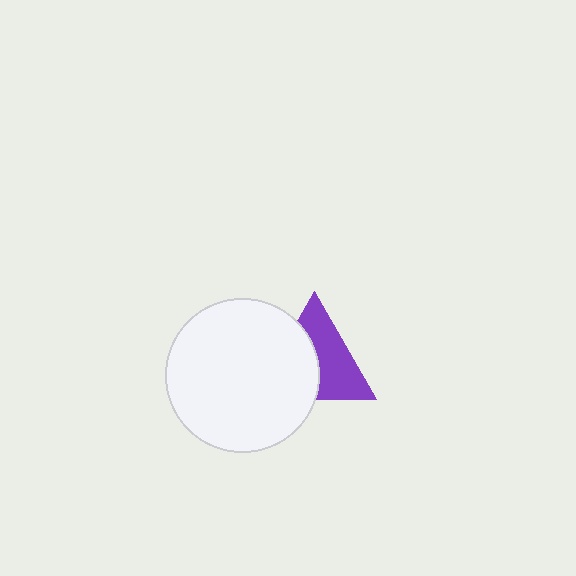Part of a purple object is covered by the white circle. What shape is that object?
It is a triangle.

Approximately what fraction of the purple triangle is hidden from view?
Roughly 46% of the purple triangle is hidden behind the white circle.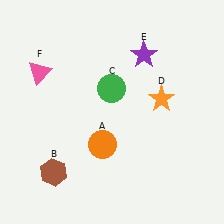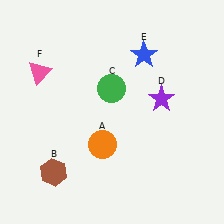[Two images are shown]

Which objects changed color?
D changed from orange to purple. E changed from purple to blue.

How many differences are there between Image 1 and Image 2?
There are 2 differences between the two images.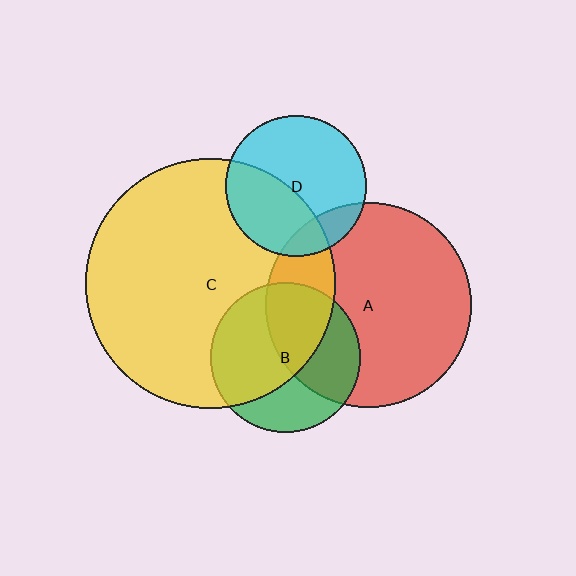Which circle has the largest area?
Circle C (yellow).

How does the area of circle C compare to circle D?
Approximately 3.1 times.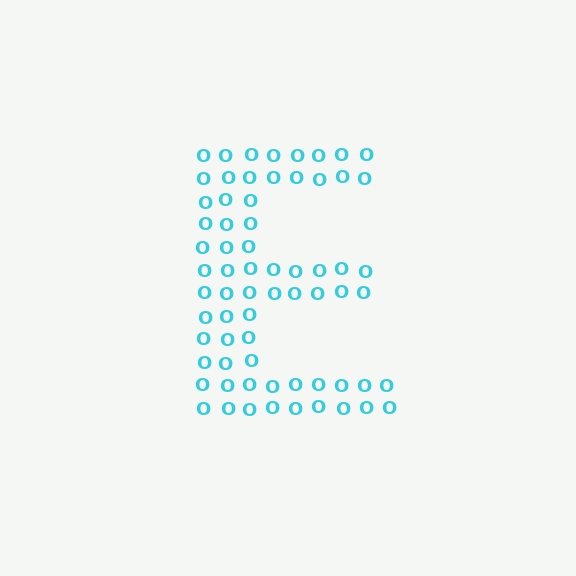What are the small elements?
The small elements are letter O's.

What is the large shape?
The large shape is the letter E.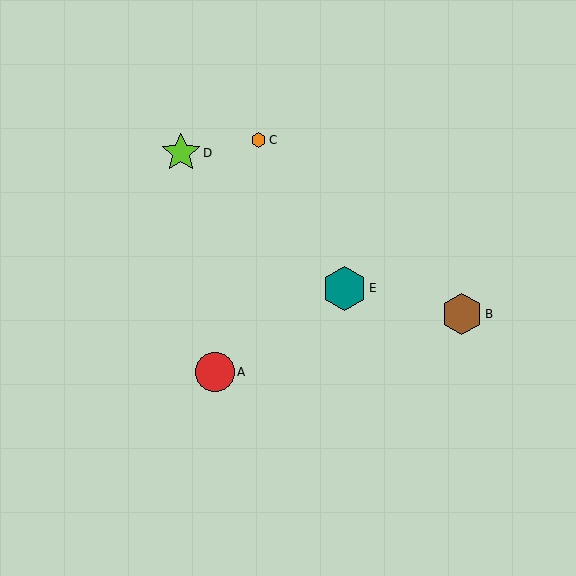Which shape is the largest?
The teal hexagon (labeled E) is the largest.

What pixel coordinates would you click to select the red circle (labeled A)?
Click at (215, 372) to select the red circle A.